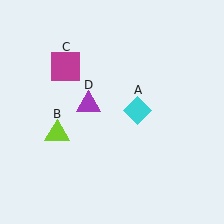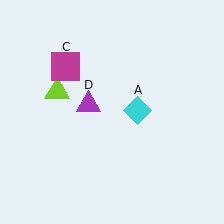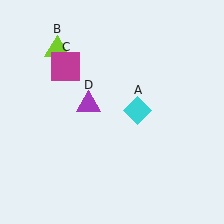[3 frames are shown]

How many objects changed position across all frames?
1 object changed position: lime triangle (object B).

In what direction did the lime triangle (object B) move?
The lime triangle (object B) moved up.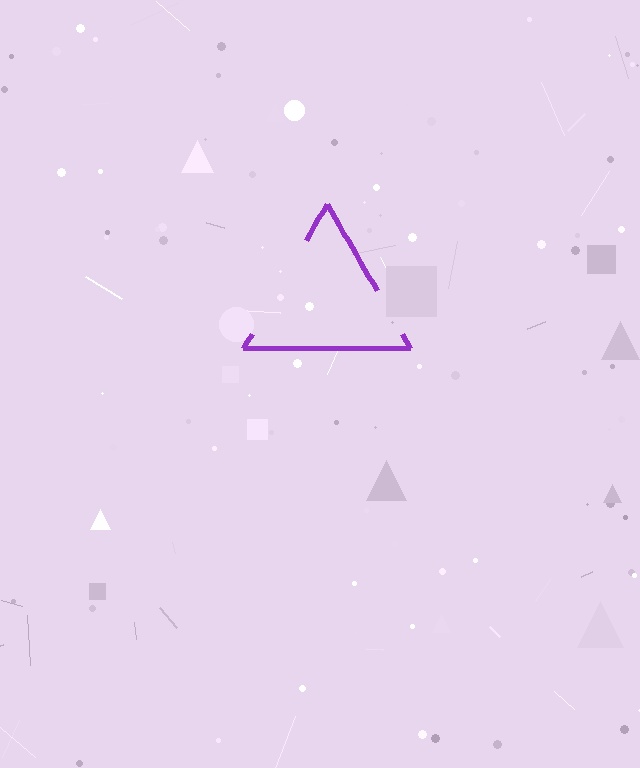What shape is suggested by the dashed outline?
The dashed outline suggests a triangle.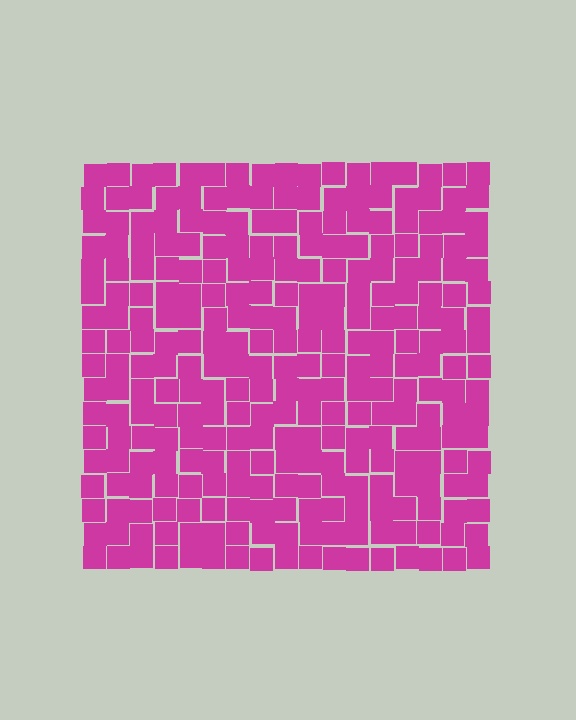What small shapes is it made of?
It is made of small squares.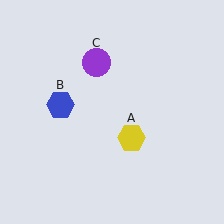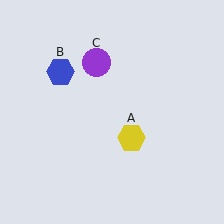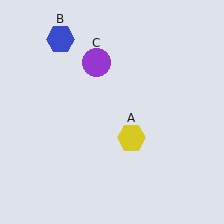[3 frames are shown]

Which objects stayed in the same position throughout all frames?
Yellow hexagon (object A) and purple circle (object C) remained stationary.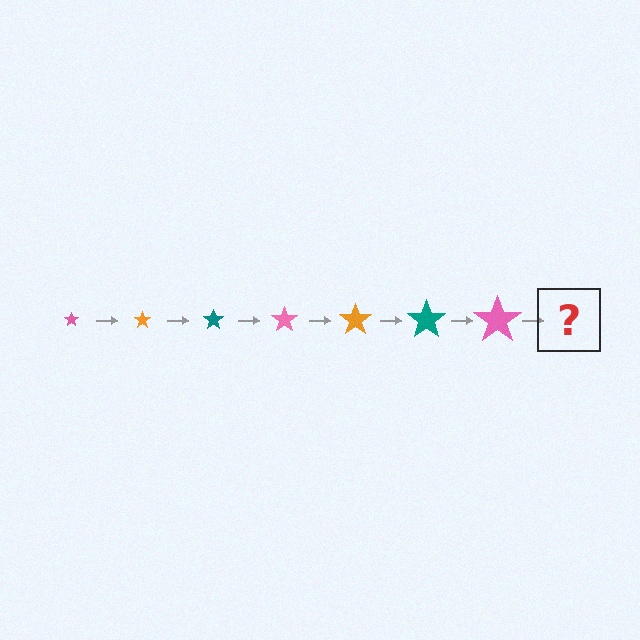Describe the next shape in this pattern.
It should be an orange star, larger than the previous one.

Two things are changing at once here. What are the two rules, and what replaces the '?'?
The two rules are that the star grows larger each step and the color cycles through pink, orange, and teal. The '?' should be an orange star, larger than the previous one.